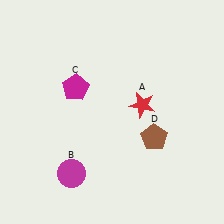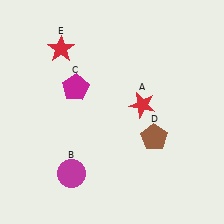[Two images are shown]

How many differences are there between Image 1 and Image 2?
There is 1 difference between the two images.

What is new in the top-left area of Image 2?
A red star (E) was added in the top-left area of Image 2.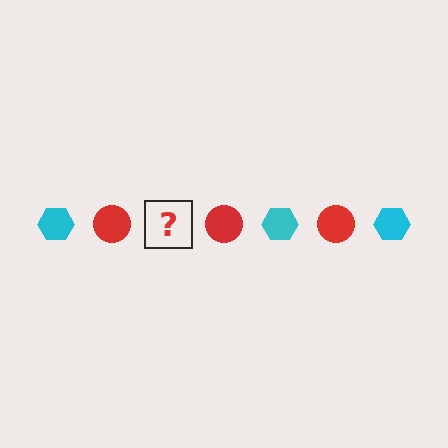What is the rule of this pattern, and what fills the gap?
The rule is that the pattern alternates between cyan hexagon and red circle. The gap should be filled with a cyan hexagon.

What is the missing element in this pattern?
The missing element is a cyan hexagon.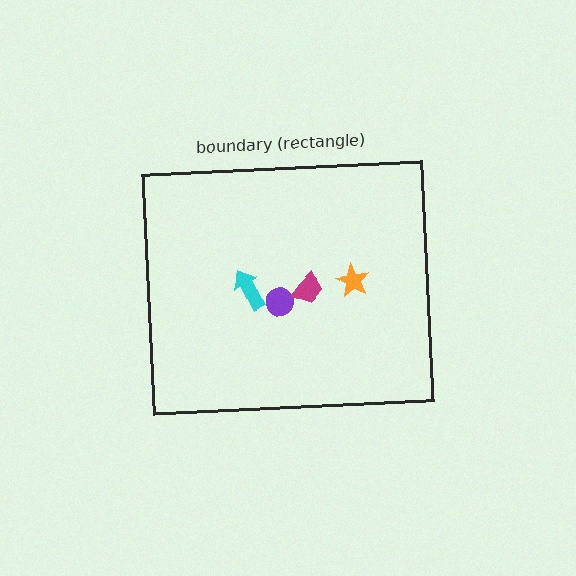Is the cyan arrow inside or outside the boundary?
Inside.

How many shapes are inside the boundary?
4 inside, 0 outside.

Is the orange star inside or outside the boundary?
Inside.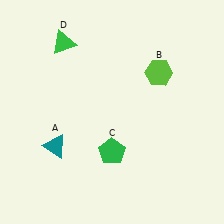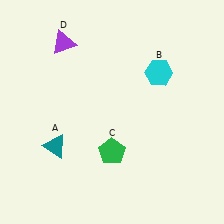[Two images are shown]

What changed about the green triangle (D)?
In Image 1, D is green. In Image 2, it changed to purple.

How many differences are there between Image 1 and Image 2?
There are 2 differences between the two images.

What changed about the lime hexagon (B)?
In Image 1, B is lime. In Image 2, it changed to cyan.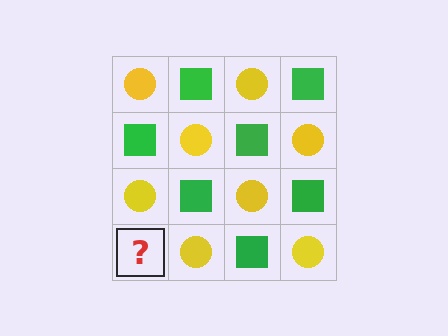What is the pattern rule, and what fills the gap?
The rule is that it alternates yellow circle and green square in a checkerboard pattern. The gap should be filled with a green square.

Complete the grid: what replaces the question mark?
The question mark should be replaced with a green square.